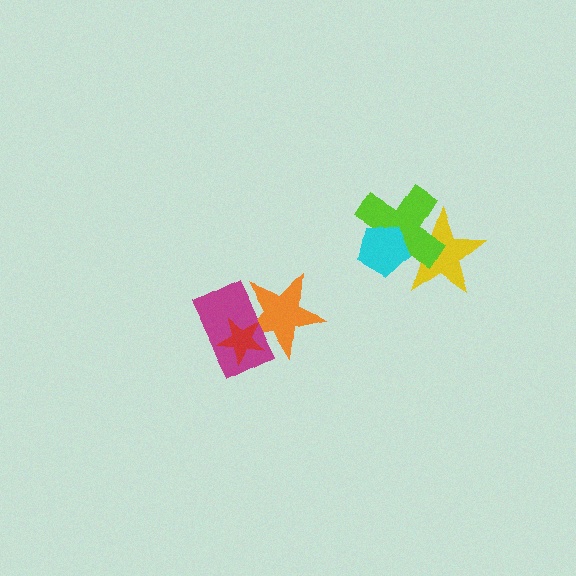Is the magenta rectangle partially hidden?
Yes, it is partially covered by another shape.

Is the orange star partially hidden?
Yes, it is partially covered by another shape.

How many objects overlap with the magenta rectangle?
2 objects overlap with the magenta rectangle.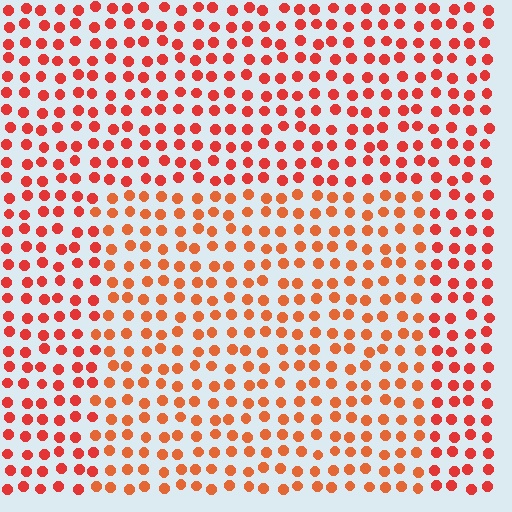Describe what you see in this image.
The image is filled with small red elements in a uniform arrangement. A rectangle-shaped region is visible where the elements are tinted to a slightly different hue, forming a subtle color boundary.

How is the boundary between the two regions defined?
The boundary is defined purely by a slight shift in hue (about 18 degrees). Spacing, size, and orientation are identical on both sides.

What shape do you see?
I see a rectangle.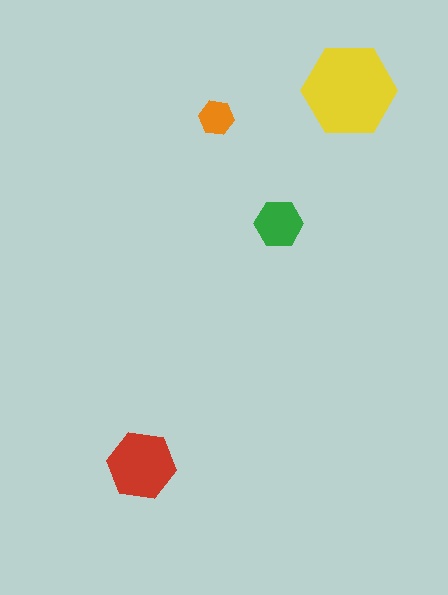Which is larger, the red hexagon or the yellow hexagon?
The yellow one.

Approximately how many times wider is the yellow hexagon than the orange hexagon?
About 2.5 times wider.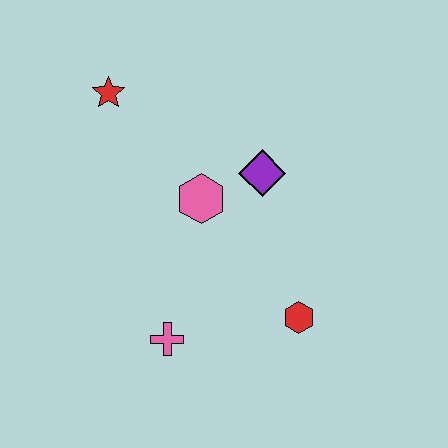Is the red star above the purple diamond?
Yes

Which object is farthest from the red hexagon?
The red star is farthest from the red hexagon.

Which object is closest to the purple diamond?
The pink hexagon is closest to the purple diamond.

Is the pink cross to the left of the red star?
No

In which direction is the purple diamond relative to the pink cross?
The purple diamond is above the pink cross.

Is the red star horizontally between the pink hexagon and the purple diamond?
No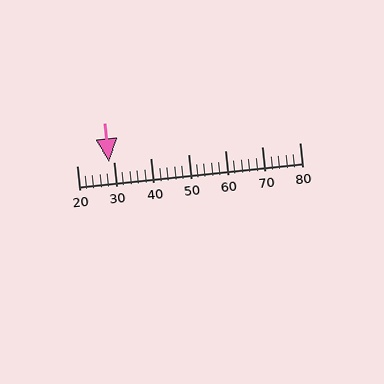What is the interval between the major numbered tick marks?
The major tick marks are spaced 10 units apart.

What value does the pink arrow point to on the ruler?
The pink arrow points to approximately 29.